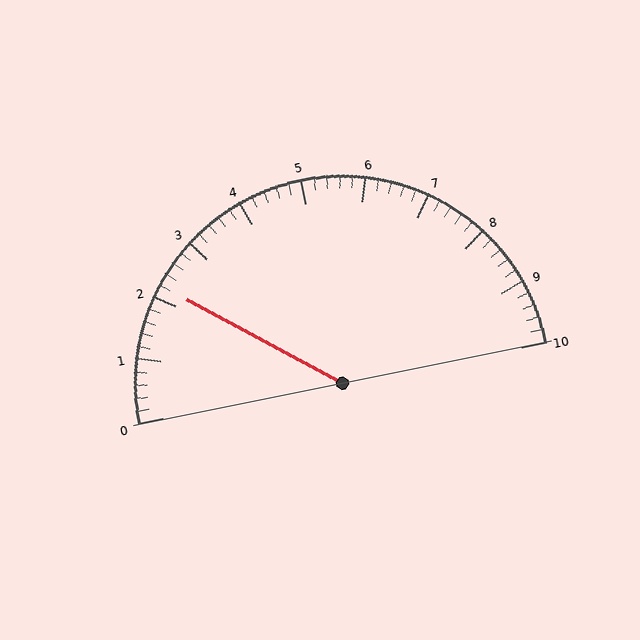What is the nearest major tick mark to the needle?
The nearest major tick mark is 2.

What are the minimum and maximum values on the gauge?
The gauge ranges from 0 to 10.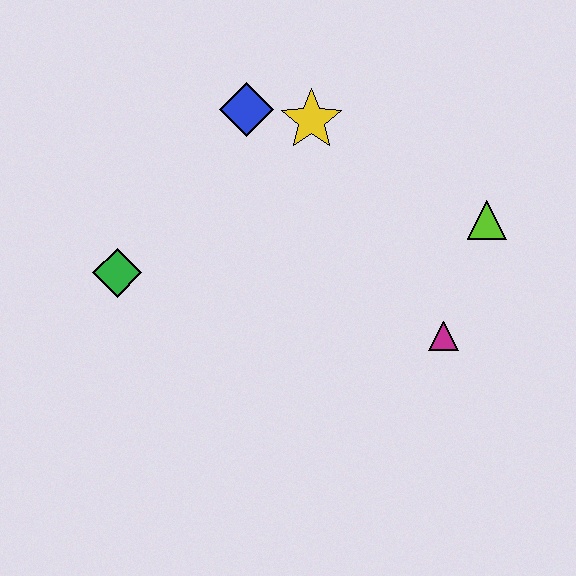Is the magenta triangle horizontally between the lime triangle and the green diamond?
Yes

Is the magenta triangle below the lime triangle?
Yes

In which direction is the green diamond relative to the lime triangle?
The green diamond is to the left of the lime triangle.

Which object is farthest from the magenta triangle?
The green diamond is farthest from the magenta triangle.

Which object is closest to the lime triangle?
The magenta triangle is closest to the lime triangle.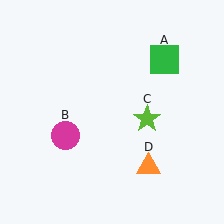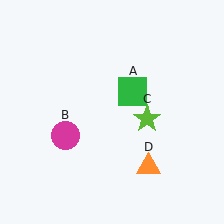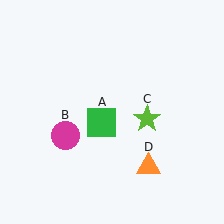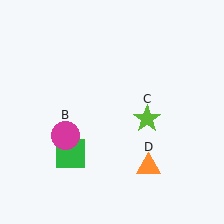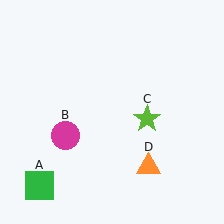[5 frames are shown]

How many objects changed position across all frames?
1 object changed position: green square (object A).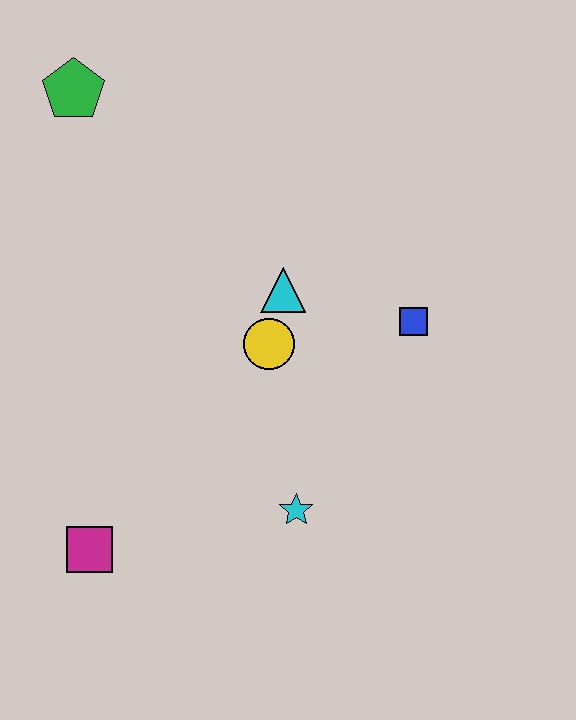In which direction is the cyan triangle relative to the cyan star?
The cyan triangle is above the cyan star.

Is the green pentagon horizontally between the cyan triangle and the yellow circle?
No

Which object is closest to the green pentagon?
The cyan triangle is closest to the green pentagon.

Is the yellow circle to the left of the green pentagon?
No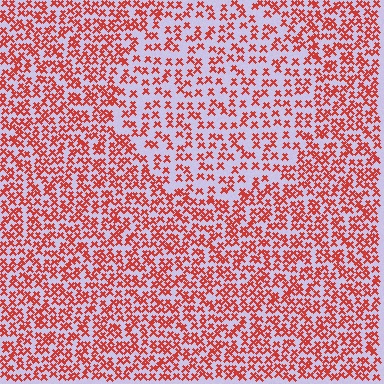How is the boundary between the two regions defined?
The boundary is defined by a change in element density (approximately 1.7x ratio). All elements are the same color, size, and shape.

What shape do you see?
I see a circle.